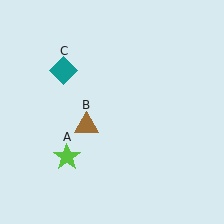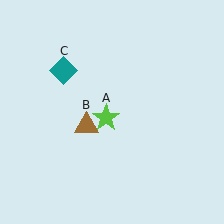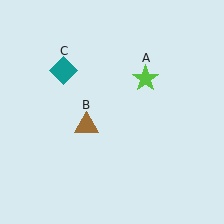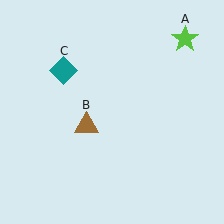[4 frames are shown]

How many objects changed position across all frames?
1 object changed position: lime star (object A).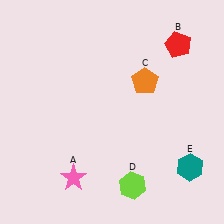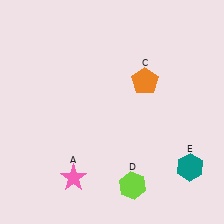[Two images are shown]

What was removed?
The red pentagon (B) was removed in Image 2.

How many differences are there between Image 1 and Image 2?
There is 1 difference between the two images.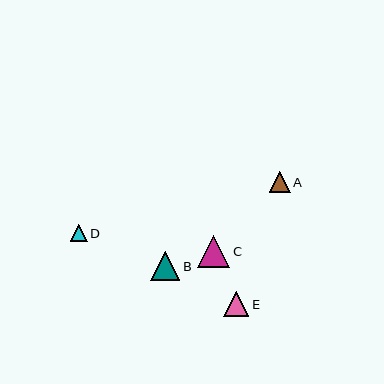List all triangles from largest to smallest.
From largest to smallest: C, B, E, A, D.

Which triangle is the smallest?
Triangle D is the smallest with a size of approximately 17 pixels.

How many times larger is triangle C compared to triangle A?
Triangle C is approximately 1.6 times the size of triangle A.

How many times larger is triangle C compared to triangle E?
Triangle C is approximately 1.3 times the size of triangle E.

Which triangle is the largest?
Triangle C is the largest with a size of approximately 32 pixels.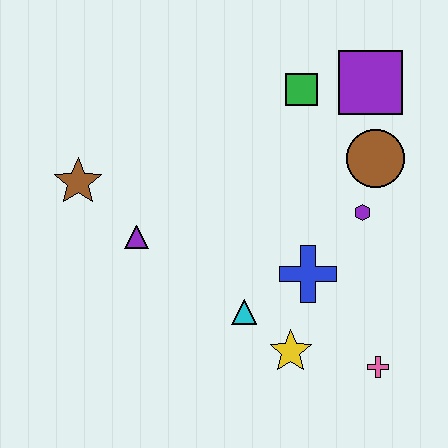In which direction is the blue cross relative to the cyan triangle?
The blue cross is to the right of the cyan triangle.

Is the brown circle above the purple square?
No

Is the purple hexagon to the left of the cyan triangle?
No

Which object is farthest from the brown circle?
The brown star is farthest from the brown circle.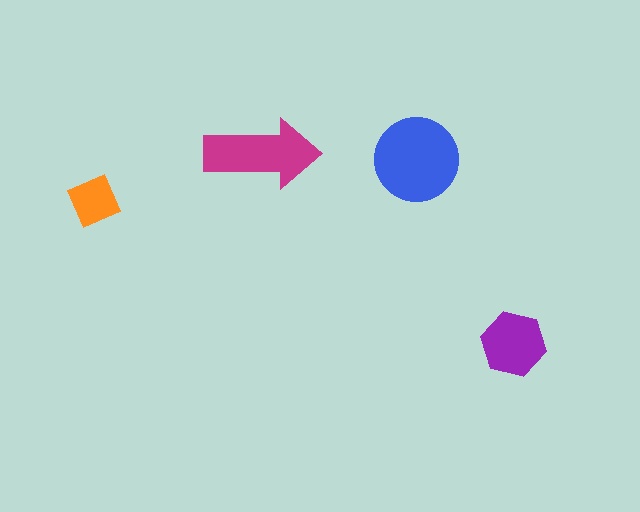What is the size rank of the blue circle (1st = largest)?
1st.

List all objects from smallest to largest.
The orange diamond, the purple hexagon, the magenta arrow, the blue circle.